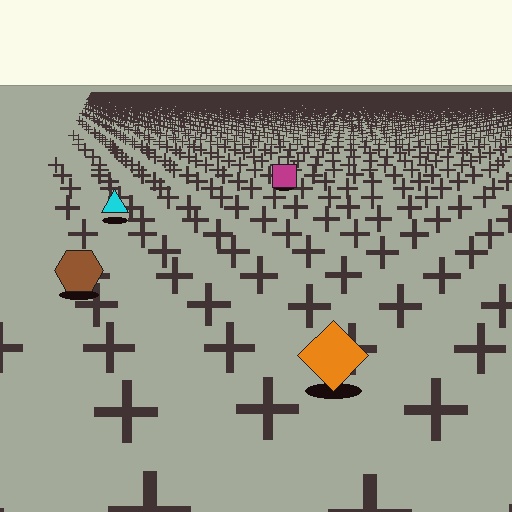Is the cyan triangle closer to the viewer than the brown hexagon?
No. The brown hexagon is closer — you can tell from the texture gradient: the ground texture is coarser near it.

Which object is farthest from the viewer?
The magenta square is farthest from the viewer. It appears smaller and the ground texture around it is denser.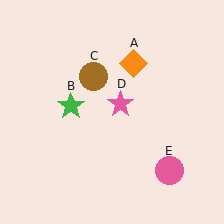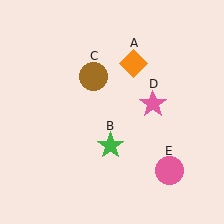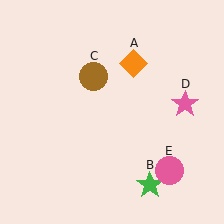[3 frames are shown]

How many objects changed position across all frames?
2 objects changed position: green star (object B), pink star (object D).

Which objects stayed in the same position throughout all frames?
Orange diamond (object A) and brown circle (object C) and pink circle (object E) remained stationary.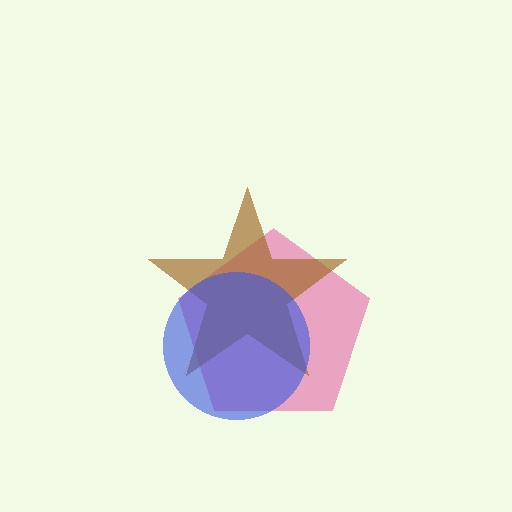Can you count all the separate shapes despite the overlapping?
Yes, there are 3 separate shapes.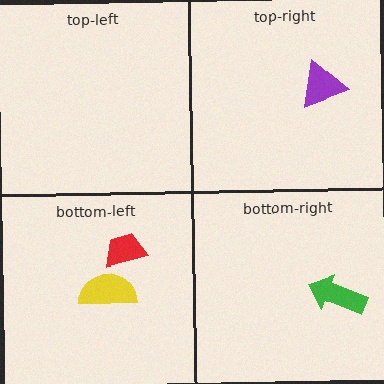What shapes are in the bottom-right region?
The green arrow.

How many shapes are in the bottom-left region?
2.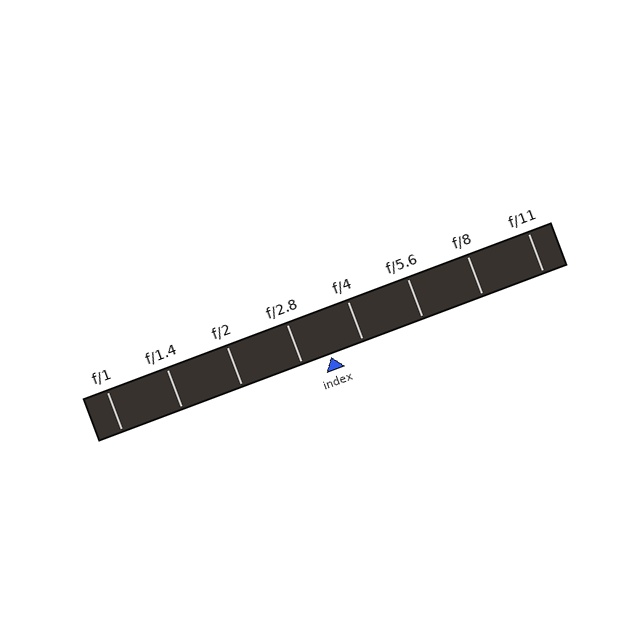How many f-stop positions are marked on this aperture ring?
There are 8 f-stop positions marked.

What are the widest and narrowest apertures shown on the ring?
The widest aperture shown is f/1 and the narrowest is f/11.